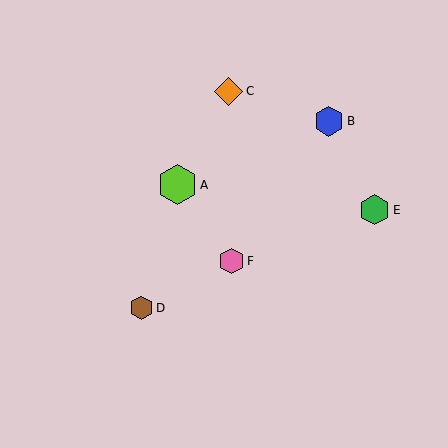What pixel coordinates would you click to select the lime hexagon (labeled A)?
Click at (177, 185) to select the lime hexagon A.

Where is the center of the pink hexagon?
The center of the pink hexagon is at (231, 261).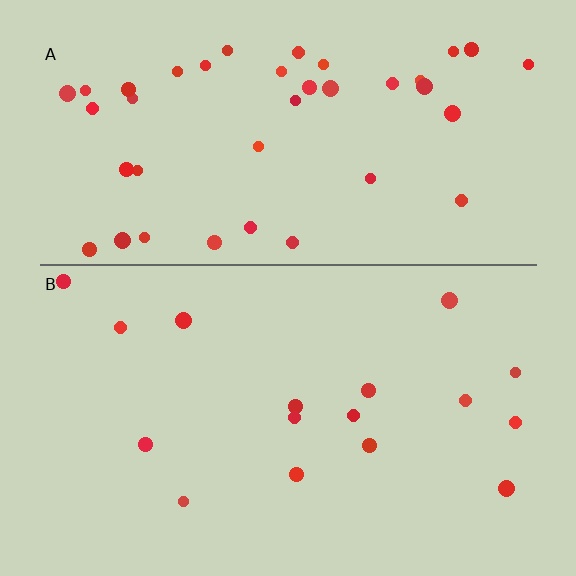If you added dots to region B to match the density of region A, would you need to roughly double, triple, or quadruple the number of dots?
Approximately double.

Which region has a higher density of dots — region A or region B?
A (the top).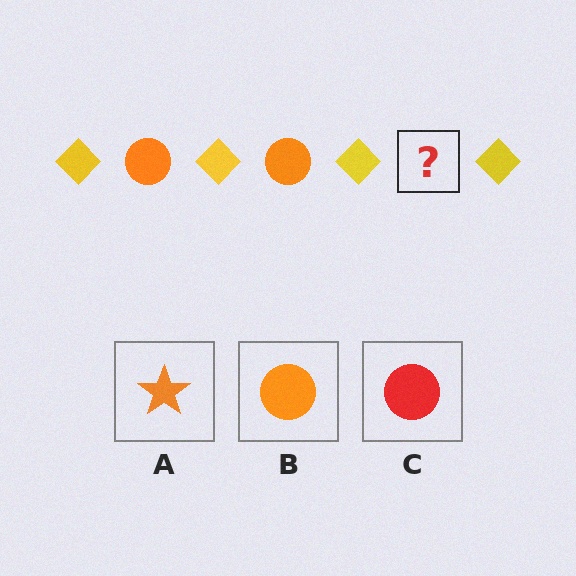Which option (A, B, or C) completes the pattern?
B.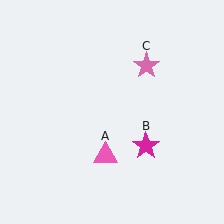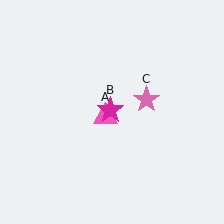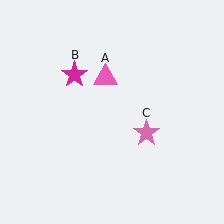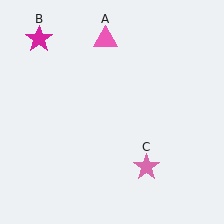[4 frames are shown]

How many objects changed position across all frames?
3 objects changed position: pink triangle (object A), magenta star (object B), pink star (object C).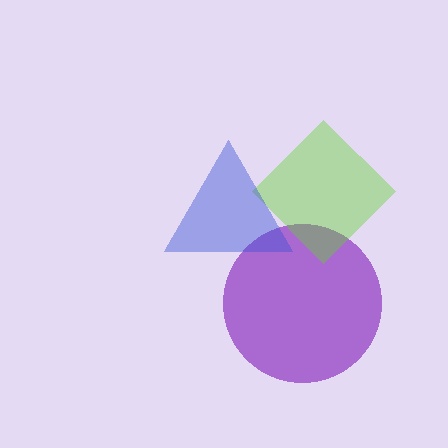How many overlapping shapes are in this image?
There are 3 overlapping shapes in the image.